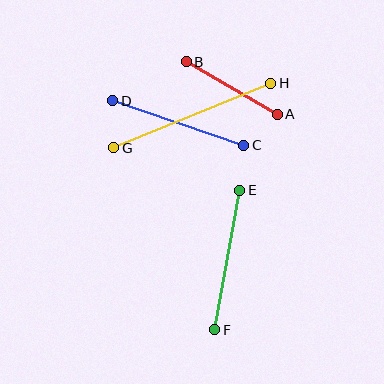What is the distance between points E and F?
The distance is approximately 142 pixels.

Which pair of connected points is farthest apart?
Points G and H are farthest apart.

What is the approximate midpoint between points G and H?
The midpoint is at approximately (192, 116) pixels.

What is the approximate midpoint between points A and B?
The midpoint is at approximately (232, 88) pixels.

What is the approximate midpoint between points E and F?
The midpoint is at approximately (227, 260) pixels.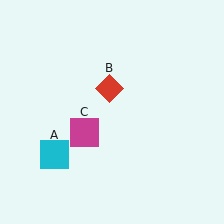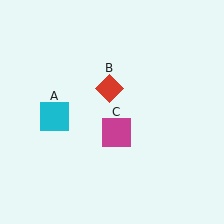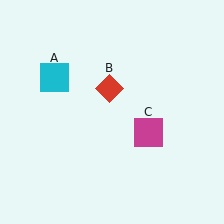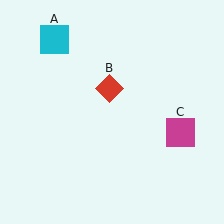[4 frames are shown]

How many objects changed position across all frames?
2 objects changed position: cyan square (object A), magenta square (object C).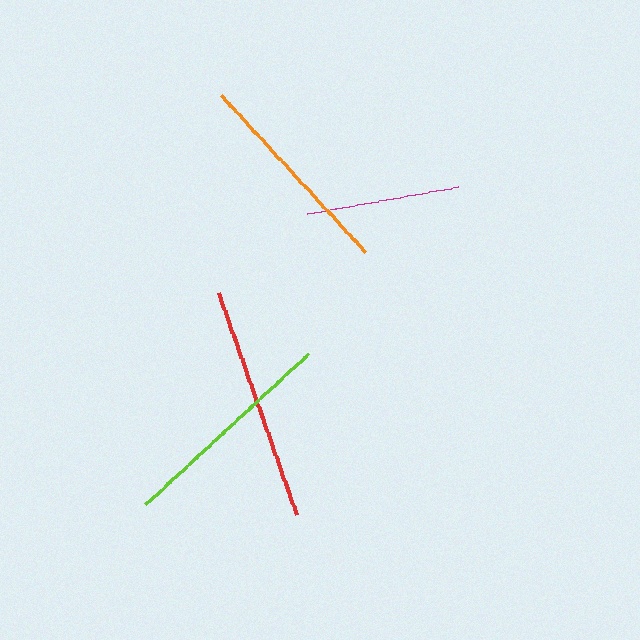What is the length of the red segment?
The red segment is approximately 234 pixels long.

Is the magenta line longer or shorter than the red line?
The red line is longer than the magenta line.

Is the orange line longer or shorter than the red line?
The red line is longer than the orange line.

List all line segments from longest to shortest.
From longest to shortest: red, lime, orange, magenta.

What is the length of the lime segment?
The lime segment is approximately 222 pixels long.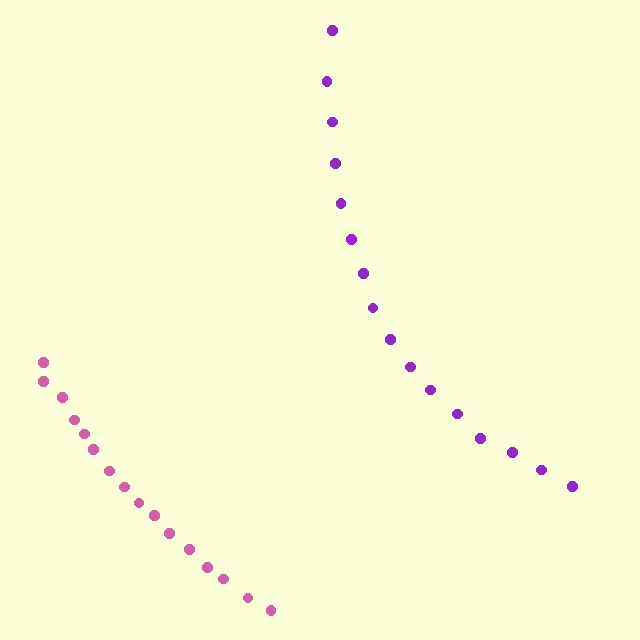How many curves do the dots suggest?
There are 2 distinct paths.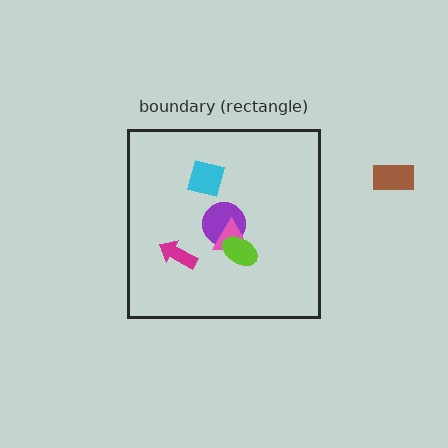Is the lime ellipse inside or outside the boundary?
Inside.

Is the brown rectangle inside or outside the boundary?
Outside.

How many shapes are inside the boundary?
5 inside, 1 outside.